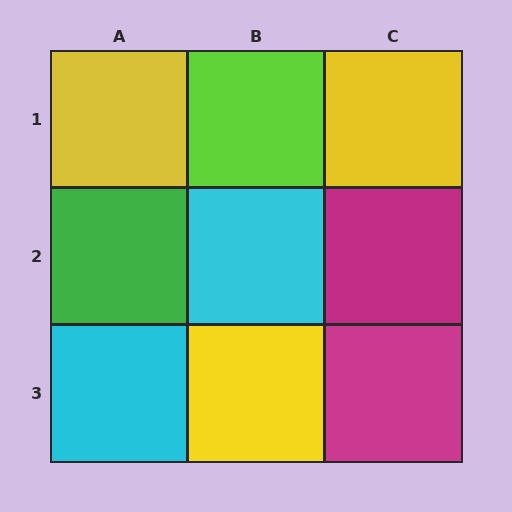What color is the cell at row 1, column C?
Yellow.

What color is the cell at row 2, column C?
Magenta.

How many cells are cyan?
2 cells are cyan.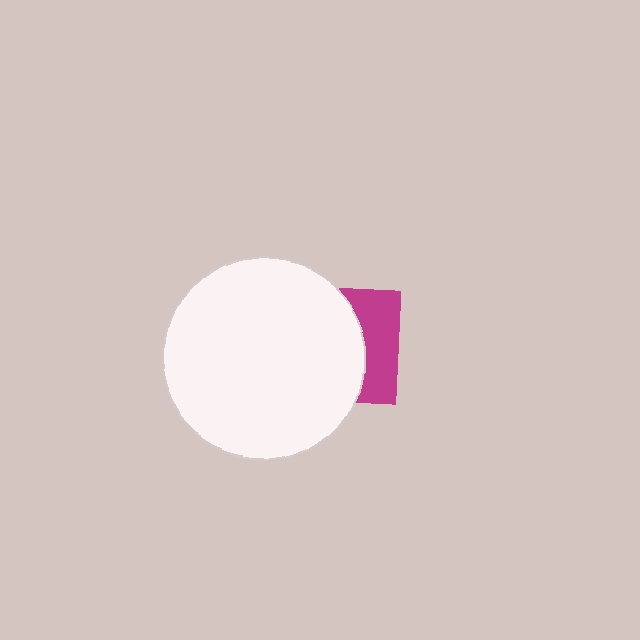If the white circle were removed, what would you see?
You would see the complete magenta square.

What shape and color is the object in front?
The object in front is a white circle.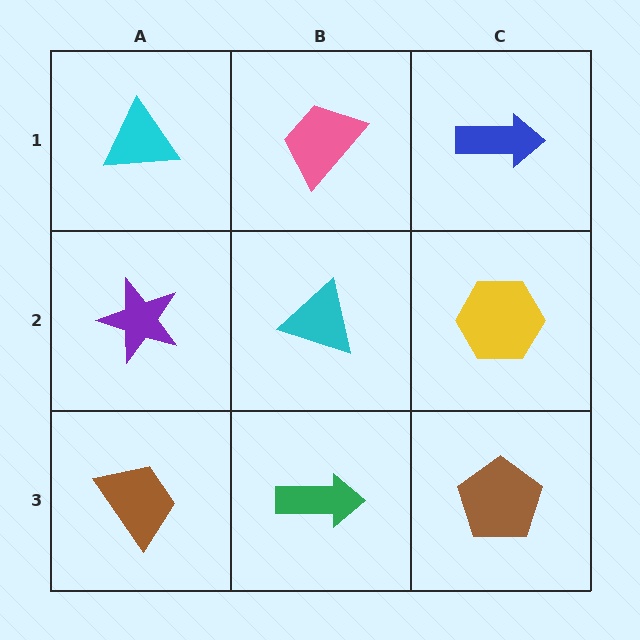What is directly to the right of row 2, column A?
A cyan triangle.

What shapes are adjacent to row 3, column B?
A cyan triangle (row 2, column B), a brown trapezoid (row 3, column A), a brown pentagon (row 3, column C).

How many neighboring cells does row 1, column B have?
3.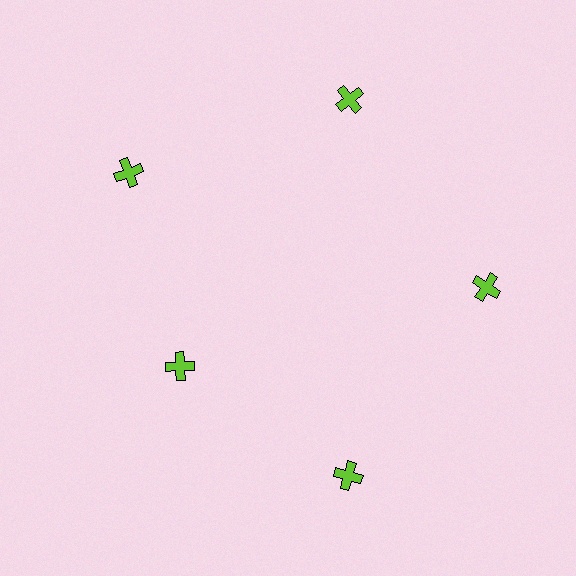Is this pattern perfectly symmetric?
No. The 5 lime crosses are arranged in a ring, but one element near the 8 o'clock position is pulled inward toward the center, breaking the 5-fold rotational symmetry.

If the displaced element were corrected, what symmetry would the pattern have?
It would have 5-fold rotational symmetry — the pattern would map onto itself every 72 degrees.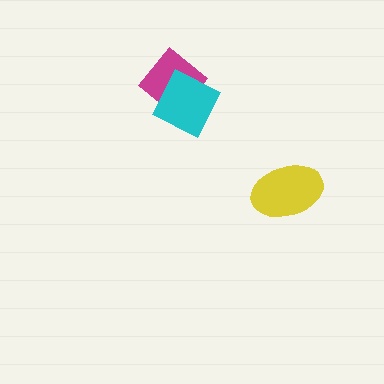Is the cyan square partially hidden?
No, no other shape covers it.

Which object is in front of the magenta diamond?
The cyan square is in front of the magenta diamond.